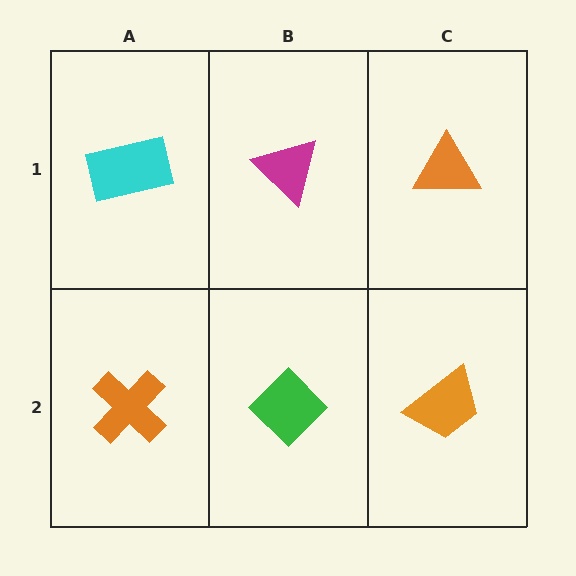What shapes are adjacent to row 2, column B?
A magenta triangle (row 1, column B), an orange cross (row 2, column A), an orange trapezoid (row 2, column C).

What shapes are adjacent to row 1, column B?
A green diamond (row 2, column B), a cyan rectangle (row 1, column A), an orange triangle (row 1, column C).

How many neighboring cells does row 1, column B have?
3.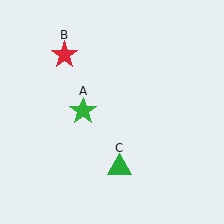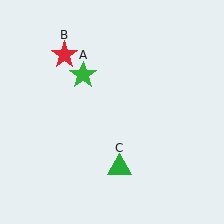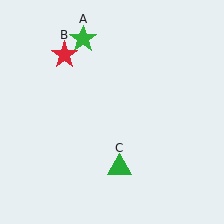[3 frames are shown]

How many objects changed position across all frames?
1 object changed position: green star (object A).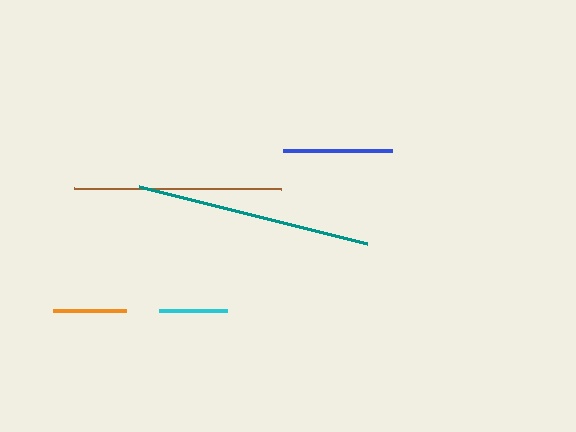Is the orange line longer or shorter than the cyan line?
The orange line is longer than the cyan line.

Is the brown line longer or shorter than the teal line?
The teal line is longer than the brown line.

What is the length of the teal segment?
The teal segment is approximately 236 pixels long.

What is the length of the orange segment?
The orange segment is approximately 73 pixels long.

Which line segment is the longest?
The teal line is the longest at approximately 236 pixels.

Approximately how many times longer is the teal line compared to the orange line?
The teal line is approximately 3.2 times the length of the orange line.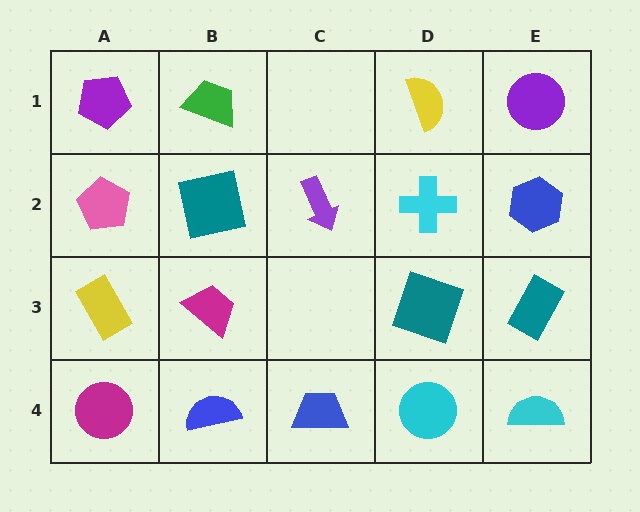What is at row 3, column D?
A teal square.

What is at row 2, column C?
A purple arrow.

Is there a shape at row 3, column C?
No, that cell is empty.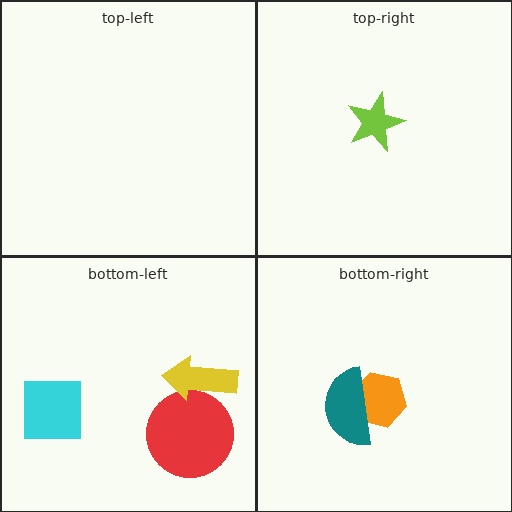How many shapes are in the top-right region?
1.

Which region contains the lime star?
The top-right region.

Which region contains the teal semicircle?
The bottom-right region.